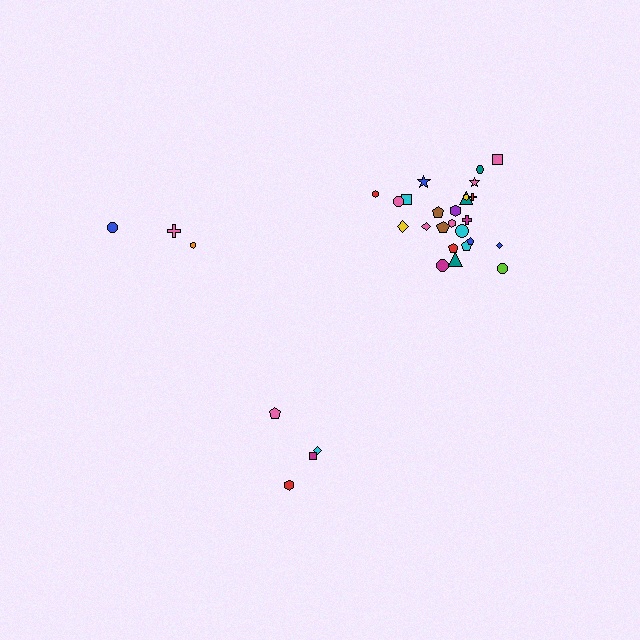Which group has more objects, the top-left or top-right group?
The top-right group.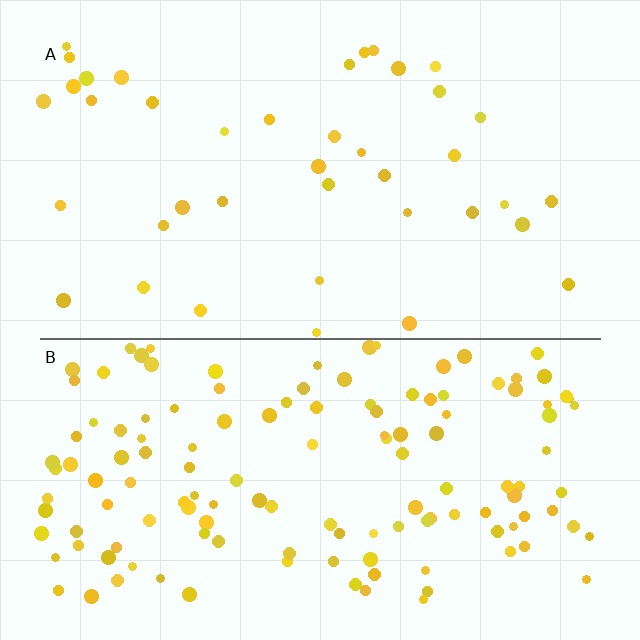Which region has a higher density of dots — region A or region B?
B (the bottom).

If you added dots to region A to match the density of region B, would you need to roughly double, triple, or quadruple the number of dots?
Approximately triple.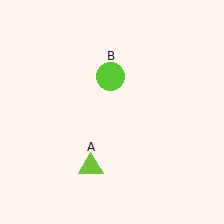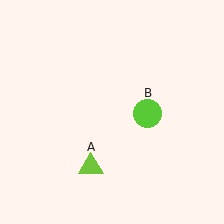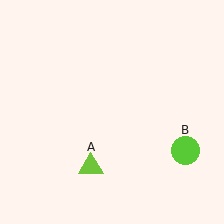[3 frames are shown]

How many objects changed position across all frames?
1 object changed position: lime circle (object B).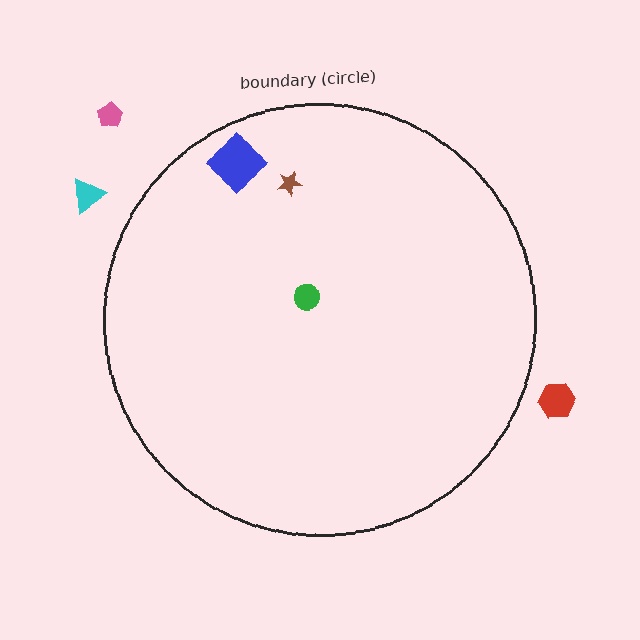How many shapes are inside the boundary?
3 inside, 3 outside.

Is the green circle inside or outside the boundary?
Inside.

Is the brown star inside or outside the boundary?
Inside.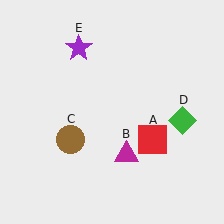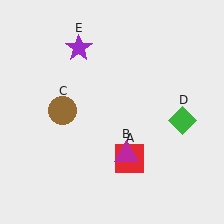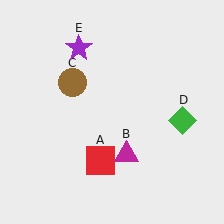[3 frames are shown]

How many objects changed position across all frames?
2 objects changed position: red square (object A), brown circle (object C).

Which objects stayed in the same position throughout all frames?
Magenta triangle (object B) and green diamond (object D) and purple star (object E) remained stationary.